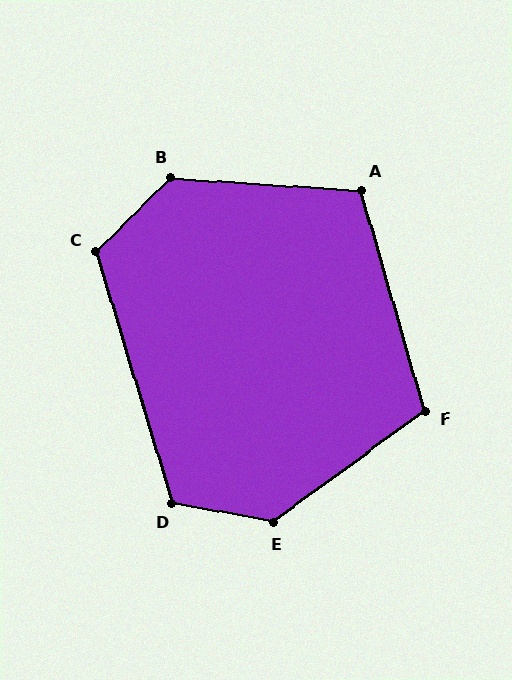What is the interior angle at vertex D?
Approximately 118 degrees (obtuse).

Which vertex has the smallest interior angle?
A, at approximately 110 degrees.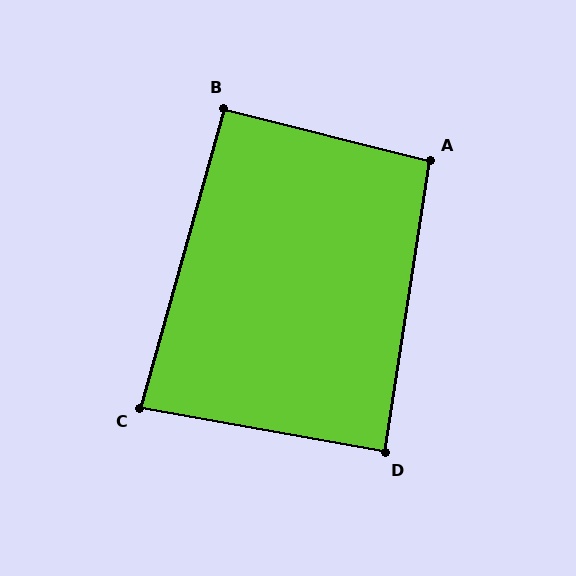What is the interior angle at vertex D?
Approximately 89 degrees (approximately right).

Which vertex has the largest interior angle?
A, at approximately 95 degrees.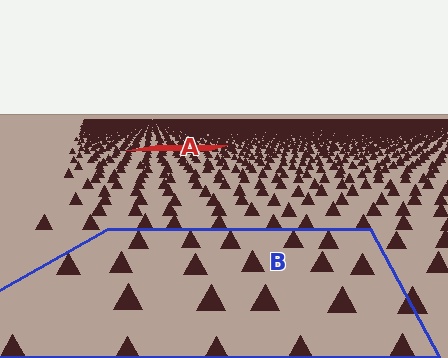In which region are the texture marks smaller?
The texture marks are smaller in region A, because it is farther away.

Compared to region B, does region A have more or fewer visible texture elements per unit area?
Region A has more texture elements per unit area — they are packed more densely because it is farther away.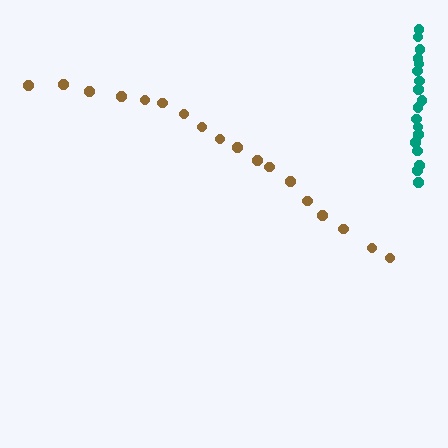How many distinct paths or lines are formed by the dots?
There are 2 distinct paths.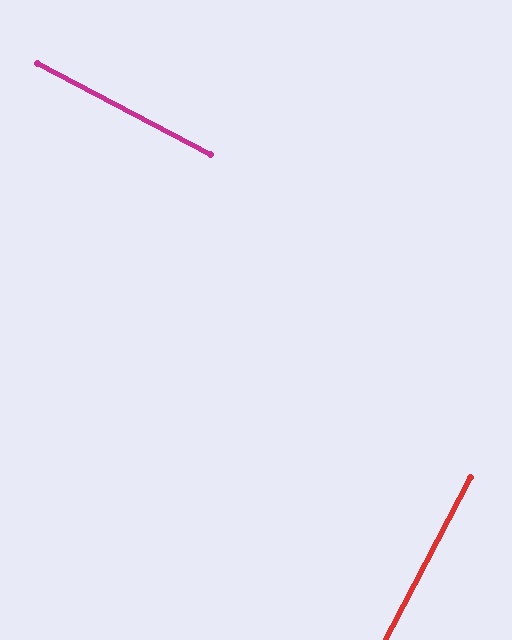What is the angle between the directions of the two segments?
Approximately 90 degrees.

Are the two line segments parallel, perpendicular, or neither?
Perpendicular — they meet at approximately 90°.